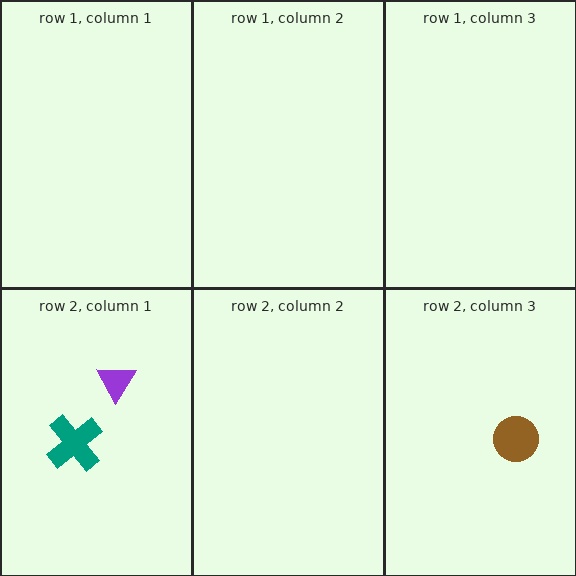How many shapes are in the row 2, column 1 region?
2.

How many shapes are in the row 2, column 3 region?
1.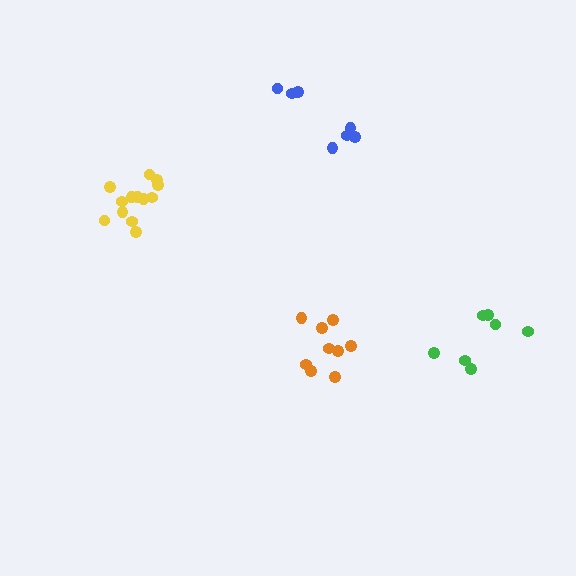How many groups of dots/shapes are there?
There are 4 groups.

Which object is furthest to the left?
The yellow cluster is leftmost.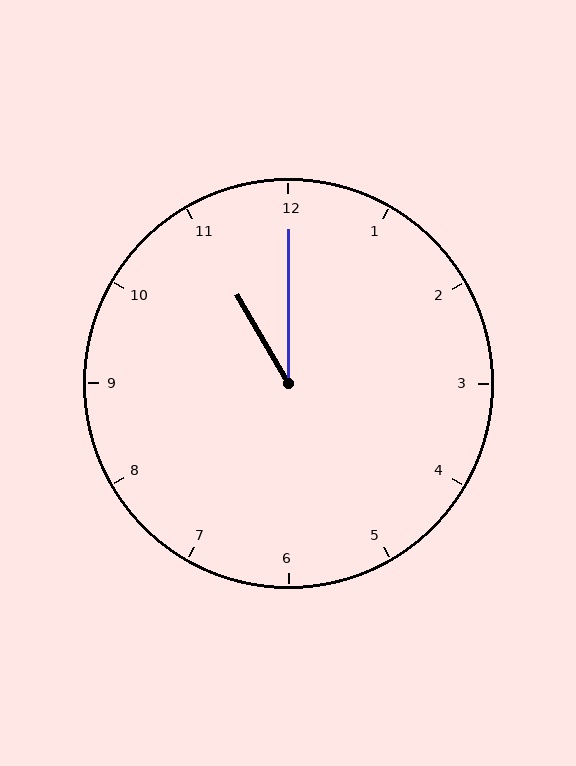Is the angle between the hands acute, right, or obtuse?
It is acute.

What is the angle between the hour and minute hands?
Approximately 30 degrees.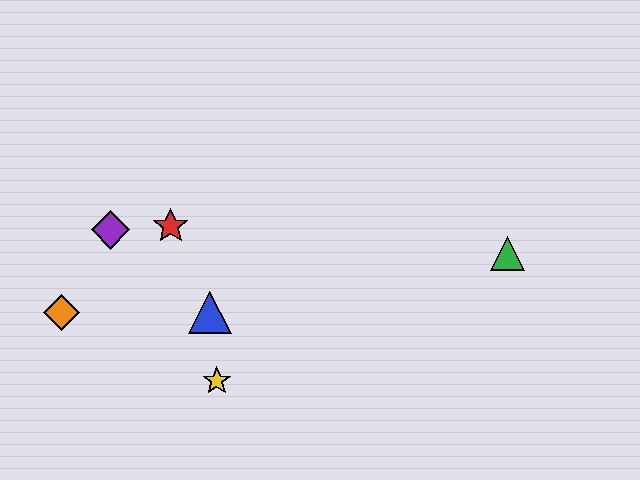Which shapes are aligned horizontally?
The blue triangle, the orange diamond are aligned horizontally.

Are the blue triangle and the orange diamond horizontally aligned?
Yes, both are at y≈312.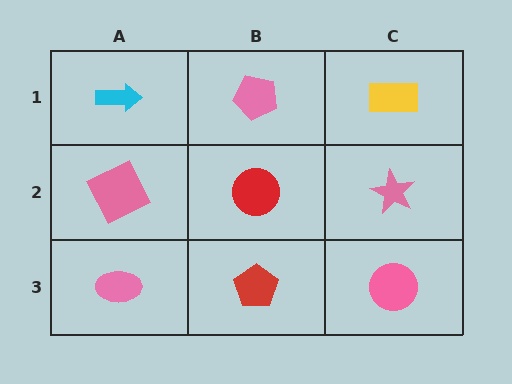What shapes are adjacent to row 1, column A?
A pink square (row 2, column A), a pink pentagon (row 1, column B).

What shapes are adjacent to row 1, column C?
A pink star (row 2, column C), a pink pentagon (row 1, column B).